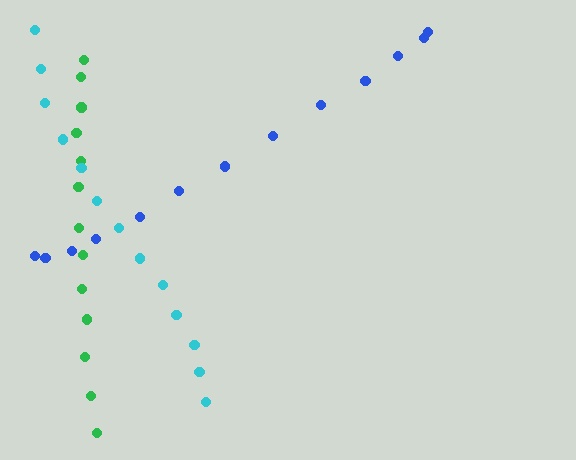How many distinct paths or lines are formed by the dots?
There are 3 distinct paths.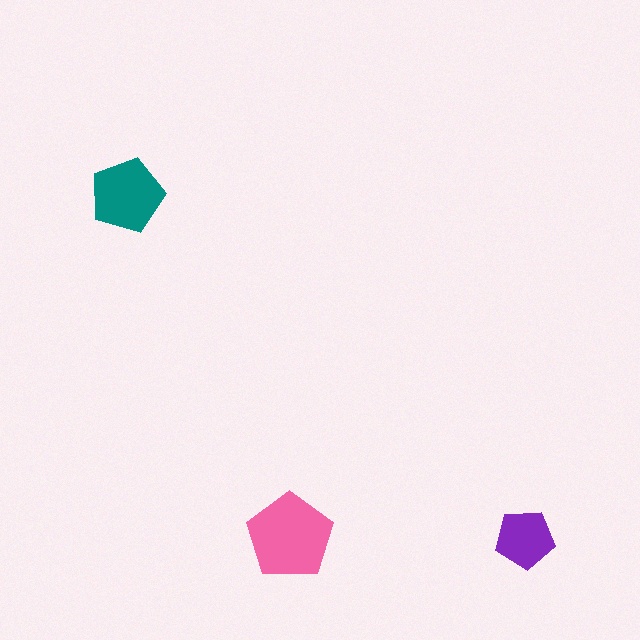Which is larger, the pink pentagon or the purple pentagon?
The pink one.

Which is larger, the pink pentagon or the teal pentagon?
The pink one.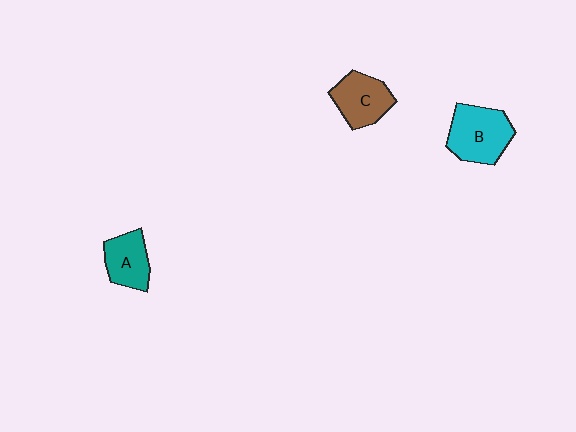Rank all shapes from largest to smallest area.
From largest to smallest: B (cyan), C (brown), A (teal).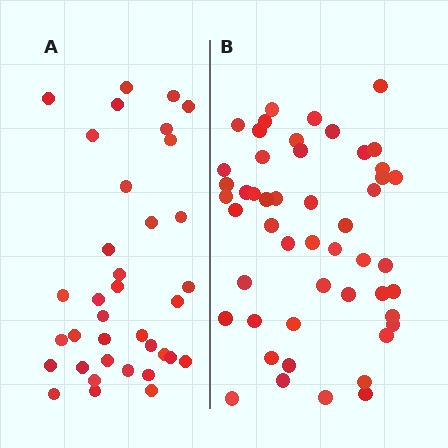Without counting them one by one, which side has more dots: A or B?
Region B (the right region) has more dots.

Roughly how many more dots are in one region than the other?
Region B has approximately 15 more dots than region A.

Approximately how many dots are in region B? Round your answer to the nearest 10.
About 50 dots.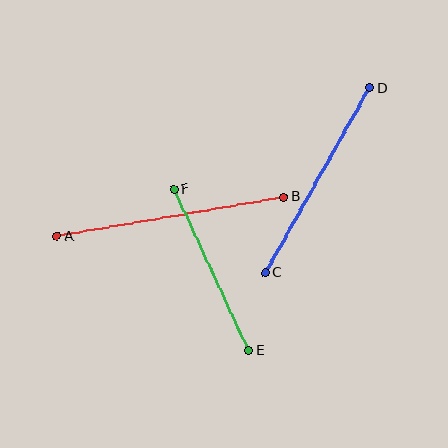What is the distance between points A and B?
The distance is approximately 230 pixels.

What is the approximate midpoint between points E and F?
The midpoint is at approximately (211, 270) pixels.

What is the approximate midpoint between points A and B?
The midpoint is at approximately (170, 217) pixels.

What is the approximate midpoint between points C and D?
The midpoint is at approximately (317, 180) pixels.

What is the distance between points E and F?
The distance is approximately 178 pixels.